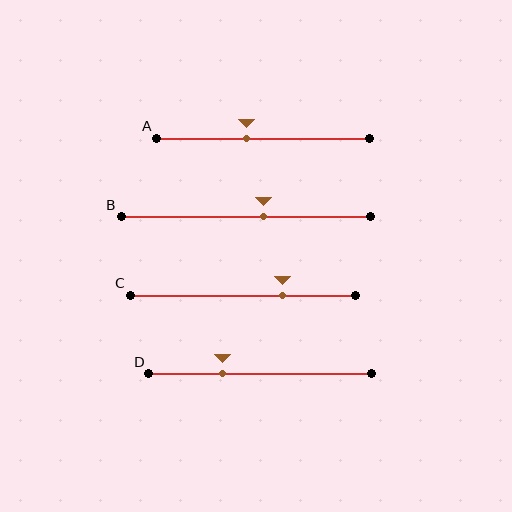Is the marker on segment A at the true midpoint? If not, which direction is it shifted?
No, the marker on segment A is shifted to the left by about 8% of the segment length.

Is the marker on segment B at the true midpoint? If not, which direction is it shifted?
No, the marker on segment B is shifted to the right by about 7% of the segment length.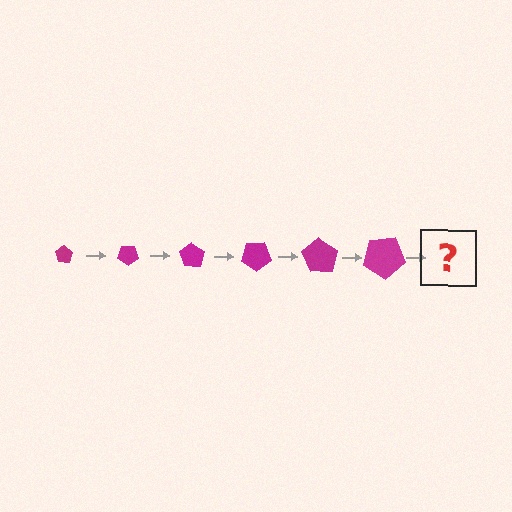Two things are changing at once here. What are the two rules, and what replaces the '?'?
The two rules are that the pentagon grows larger each step and it rotates 35 degrees each step. The '?' should be a pentagon, larger than the previous one and rotated 210 degrees from the start.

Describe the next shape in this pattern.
It should be a pentagon, larger than the previous one and rotated 210 degrees from the start.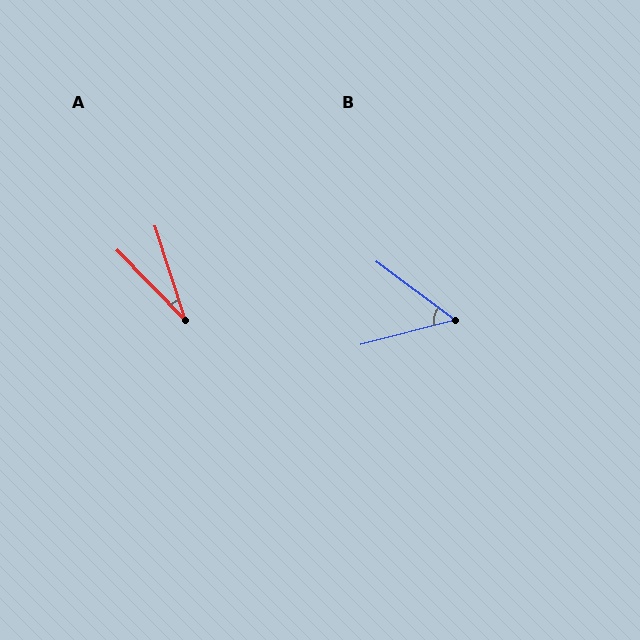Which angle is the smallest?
A, at approximately 26 degrees.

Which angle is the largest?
B, at approximately 51 degrees.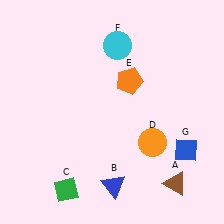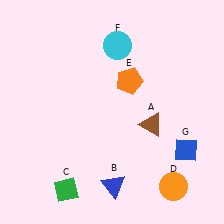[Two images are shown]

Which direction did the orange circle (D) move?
The orange circle (D) moved down.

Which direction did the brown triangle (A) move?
The brown triangle (A) moved up.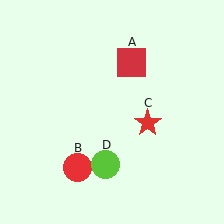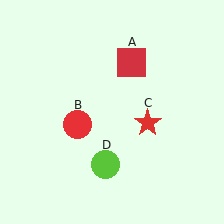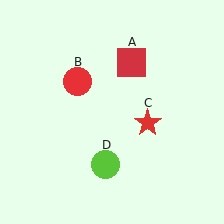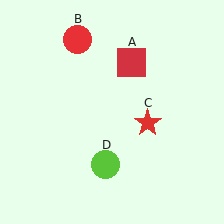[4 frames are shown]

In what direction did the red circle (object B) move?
The red circle (object B) moved up.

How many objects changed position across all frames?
1 object changed position: red circle (object B).